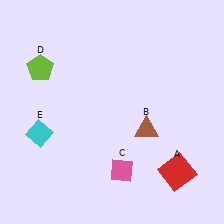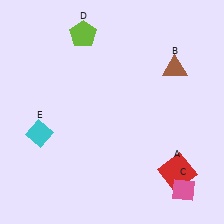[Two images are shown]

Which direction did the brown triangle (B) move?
The brown triangle (B) moved up.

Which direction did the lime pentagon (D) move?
The lime pentagon (D) moved right.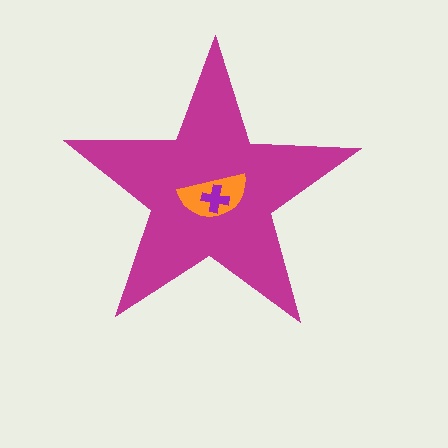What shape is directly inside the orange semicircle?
The purple cross.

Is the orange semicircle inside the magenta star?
Yes.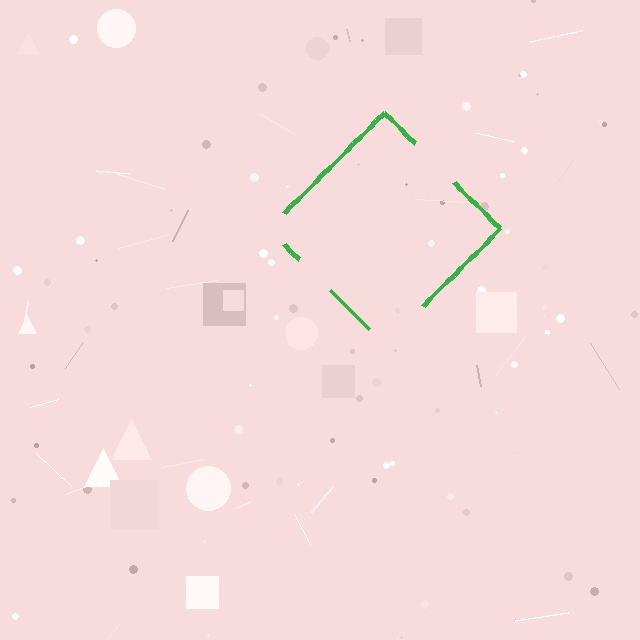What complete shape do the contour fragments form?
The contour fragments form a diamond.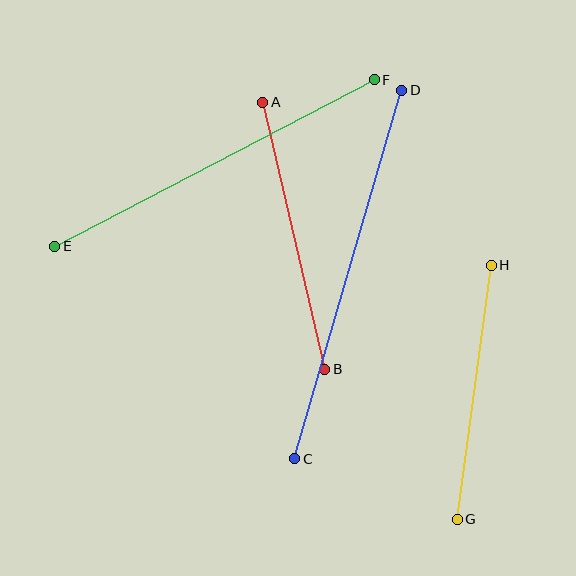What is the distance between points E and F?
The distance is approximately 360 pixels.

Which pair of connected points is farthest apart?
Points C and D are farthest apart.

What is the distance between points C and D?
The distance is approximately 384 pixels.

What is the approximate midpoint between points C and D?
The midpoint is at approximately (348, 275) pixels.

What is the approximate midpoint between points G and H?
The midpoint is at approximately (474, 392) pixels.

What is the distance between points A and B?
The distance is approximately 274 pixels.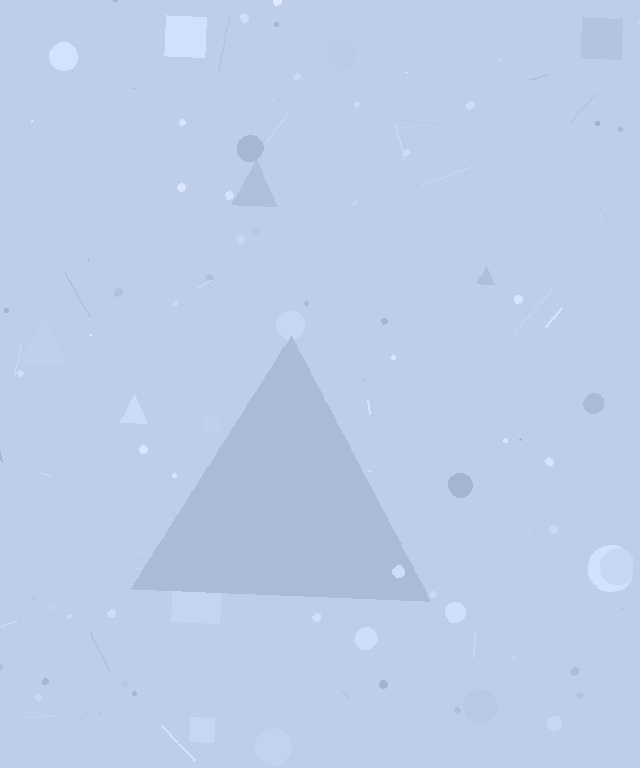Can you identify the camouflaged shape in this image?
The camouflaged shape is a triangle.